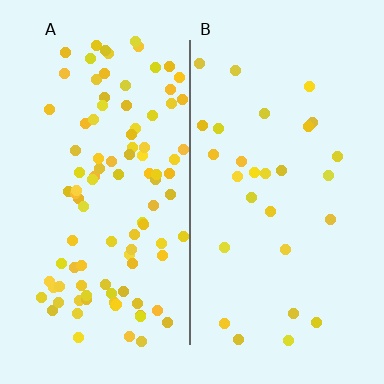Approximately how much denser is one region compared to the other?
Approximately 3.6× — region A over region B.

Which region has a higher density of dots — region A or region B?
A (the left).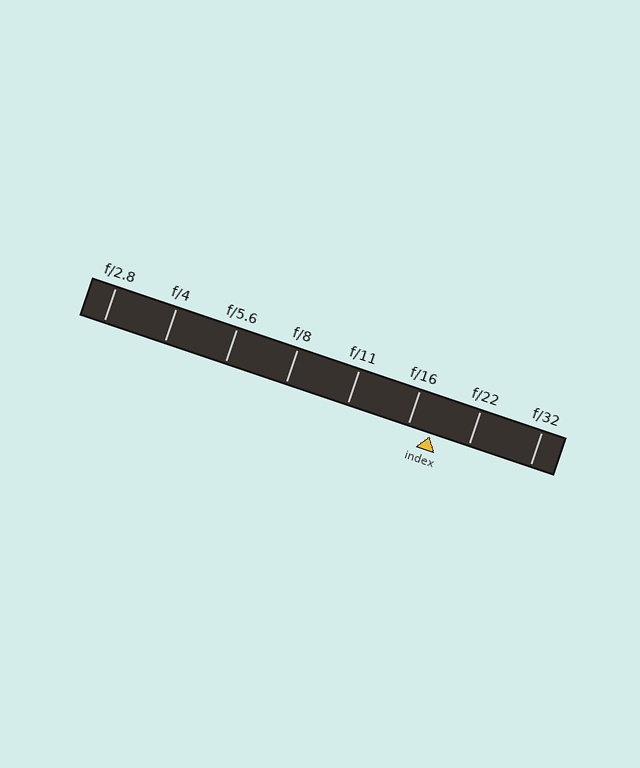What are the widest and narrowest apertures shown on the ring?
The widest aperture shown is f/2.8 and the narrowest is f/32.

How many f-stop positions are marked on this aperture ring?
There are 8 f-stop positions marked.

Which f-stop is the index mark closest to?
The index mark is closest to f/16.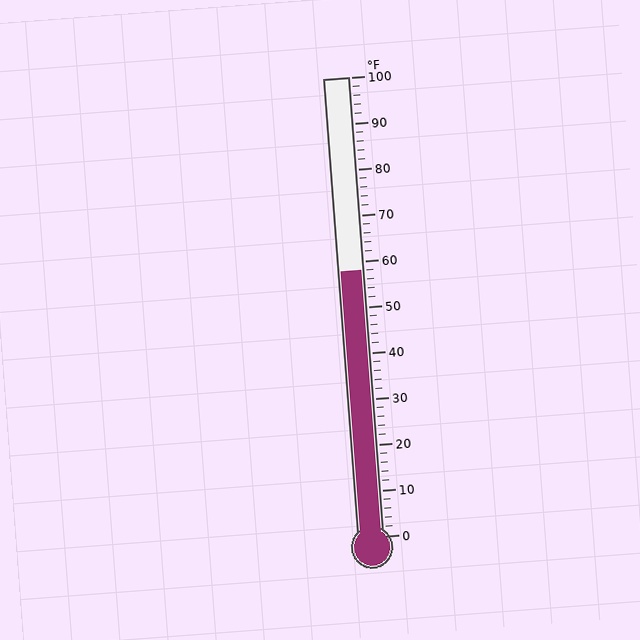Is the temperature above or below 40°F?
The temperature is above 40°F.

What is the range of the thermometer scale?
The thermometer scale ranges from 0°F to 100°F.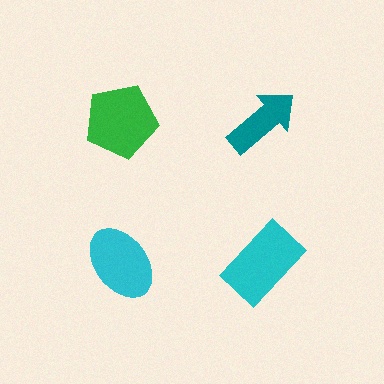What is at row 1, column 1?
A green pentagon.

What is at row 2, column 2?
A cyan rectangle.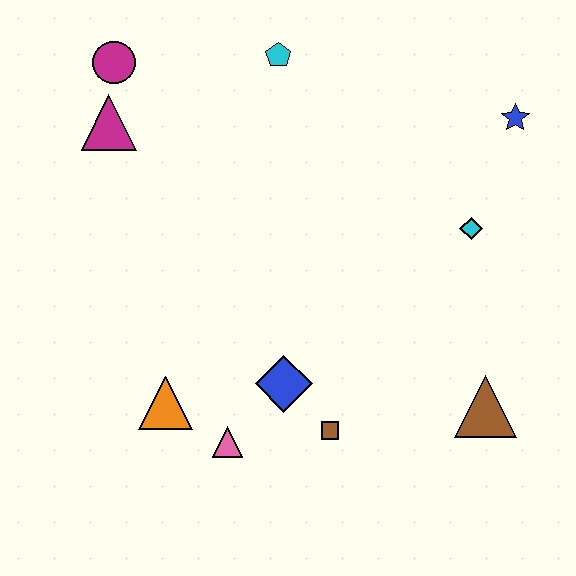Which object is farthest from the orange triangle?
The blue star is farthest from the orange triangle.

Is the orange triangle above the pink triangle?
Yes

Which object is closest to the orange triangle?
The pink triangle is closest to the orange triangle.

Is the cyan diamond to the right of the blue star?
No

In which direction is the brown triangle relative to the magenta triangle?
The brown triangle is to the right of the magenta triangle.